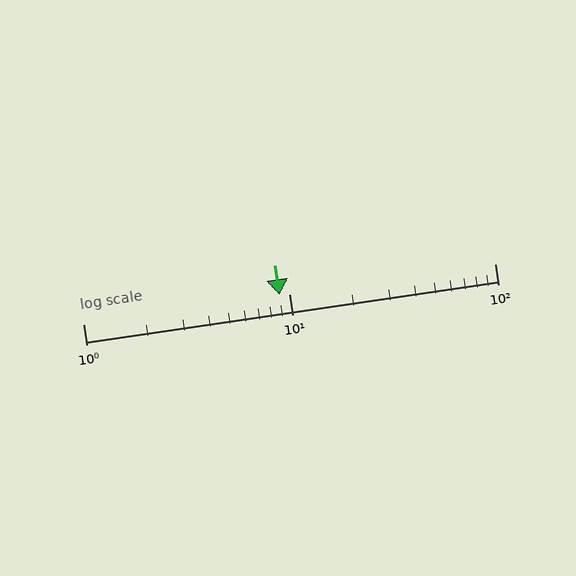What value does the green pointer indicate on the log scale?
The pointer indicates approximately 9.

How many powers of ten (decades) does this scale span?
The scale spans 2 decades, from 1 to 100.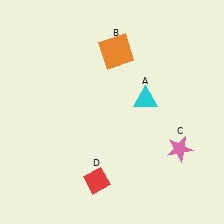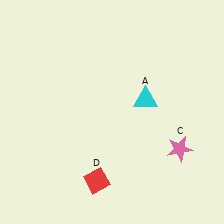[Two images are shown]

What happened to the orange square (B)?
The orange square (B) was removed in Image 2. It was in the top-right area of Image 1.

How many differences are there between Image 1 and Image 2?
There is 1 difference between the two images.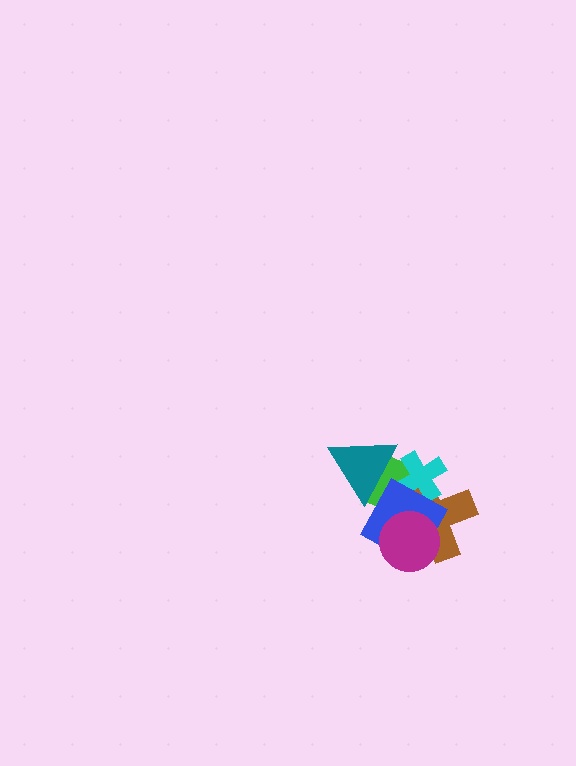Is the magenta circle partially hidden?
No, no other shape covers it.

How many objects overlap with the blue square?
4 objects overlap with the blue square.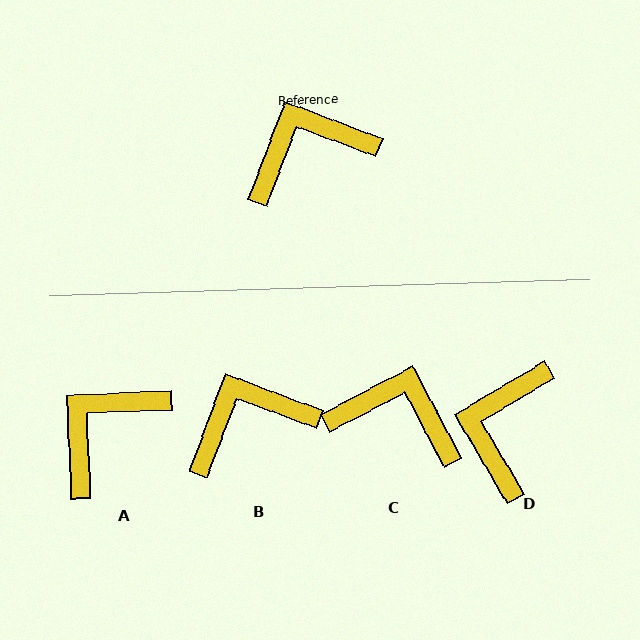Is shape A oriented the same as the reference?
No, it is off by about 23 degrees.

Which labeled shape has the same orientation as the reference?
B.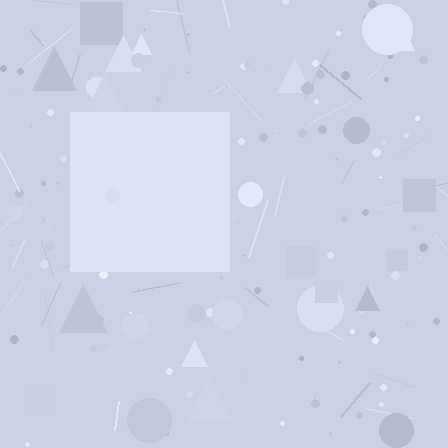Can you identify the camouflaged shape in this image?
The camouflaged shape is a square.